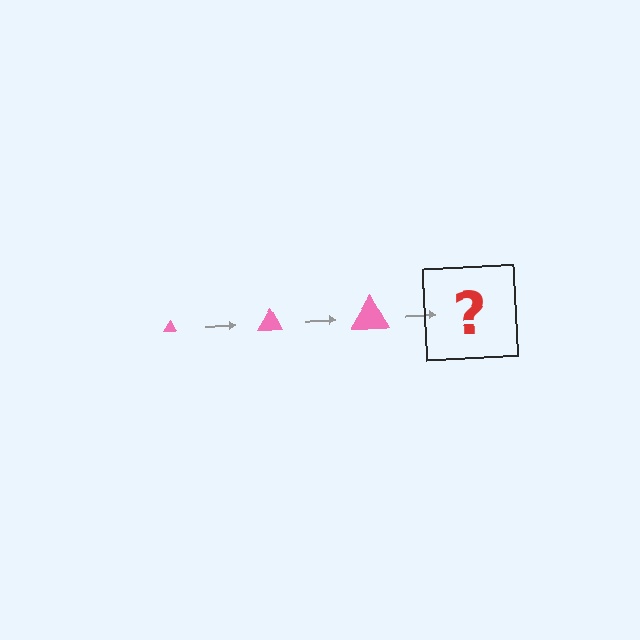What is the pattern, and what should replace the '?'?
The pattern is that the triangle gets progressively larger each step. The '?' should be a pink triangle, larger than the previous one.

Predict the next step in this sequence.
The next step is a pink triangle, larger than the previous one.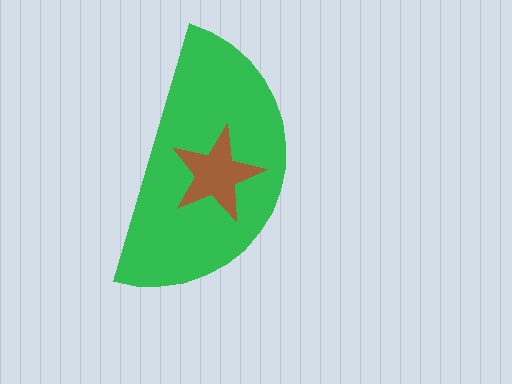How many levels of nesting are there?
2.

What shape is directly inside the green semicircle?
The brown star.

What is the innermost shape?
The brown star.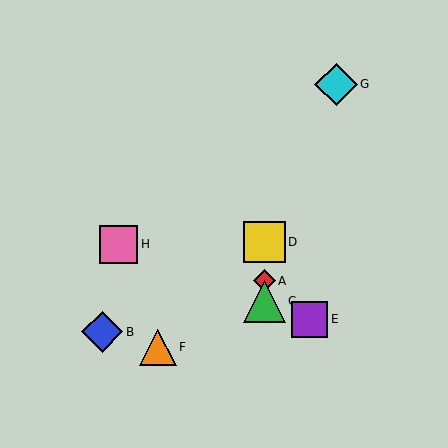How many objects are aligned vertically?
3 objects (A, C, D) are aligned vertically.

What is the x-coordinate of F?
Object F is at x≈158.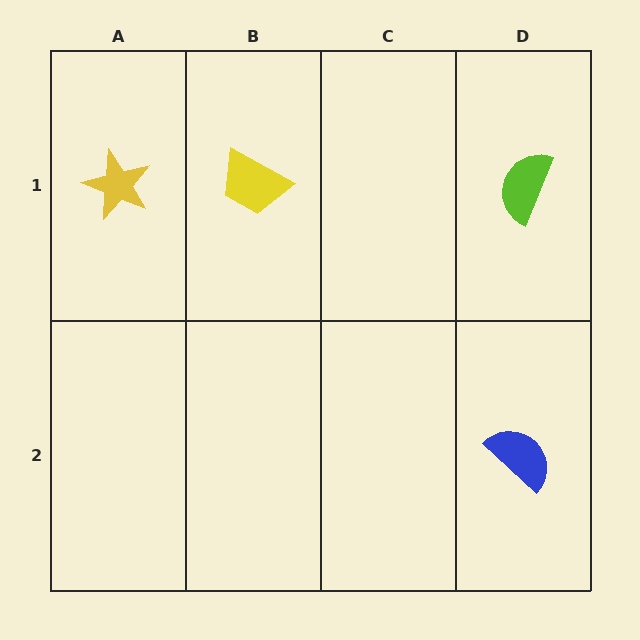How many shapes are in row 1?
3 shapes.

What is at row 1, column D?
A lime semicircle.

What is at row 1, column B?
A yellow trapezoid.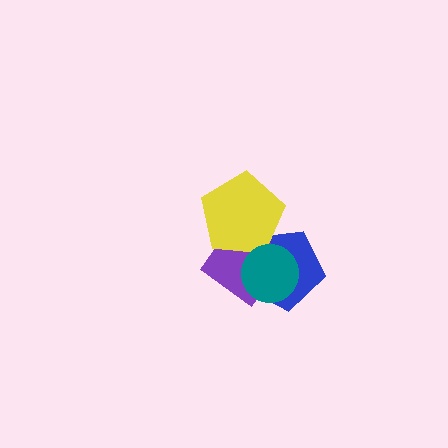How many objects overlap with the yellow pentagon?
3 objects overlap with the yellow pentagon.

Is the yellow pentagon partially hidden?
Yes, it is partially covered by another shape.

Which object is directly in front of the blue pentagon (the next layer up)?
The purple diamond is directly in front of the blue pentagon.